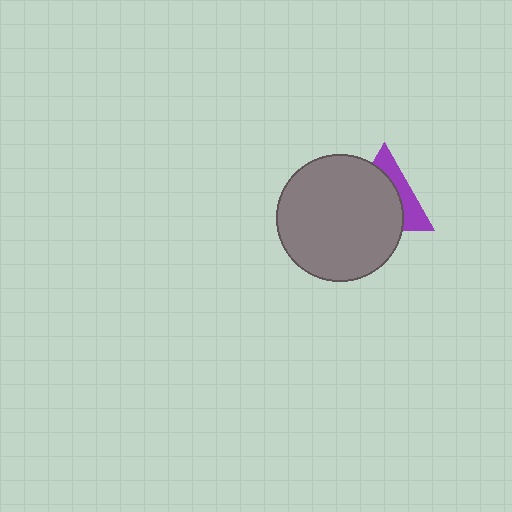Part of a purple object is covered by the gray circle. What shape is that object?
It is a triangle.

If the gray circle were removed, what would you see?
You would see the complete purple triangle.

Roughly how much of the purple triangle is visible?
A small part of it is visible (roughly 35%).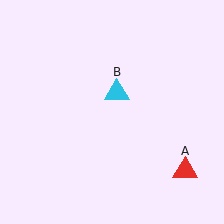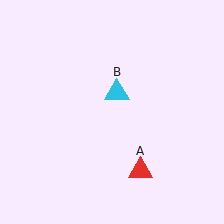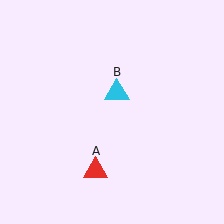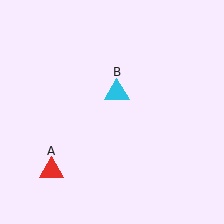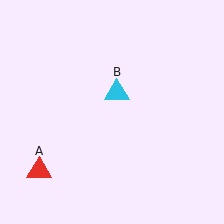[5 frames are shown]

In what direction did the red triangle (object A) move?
The red triangle (object A) moved left.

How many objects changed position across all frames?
1 object changed position: red triangle (object A).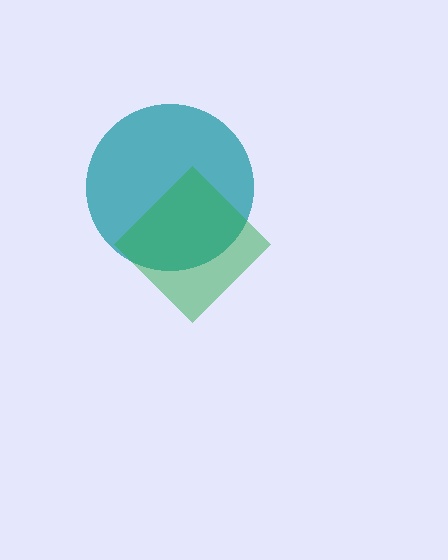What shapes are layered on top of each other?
The layered shapes are: a teal circle, a green diamond.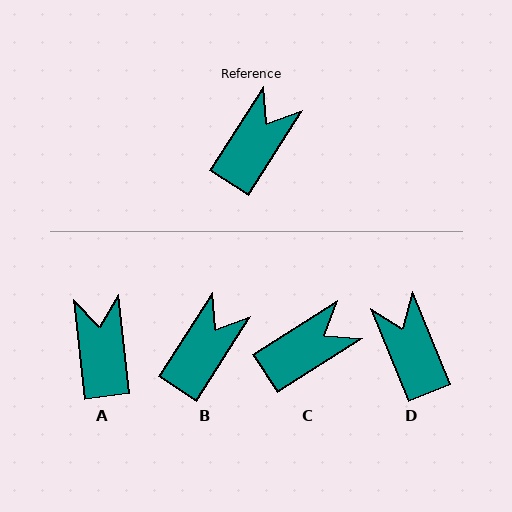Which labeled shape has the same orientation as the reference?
B.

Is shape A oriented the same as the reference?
No, it is off by about 39 degrees.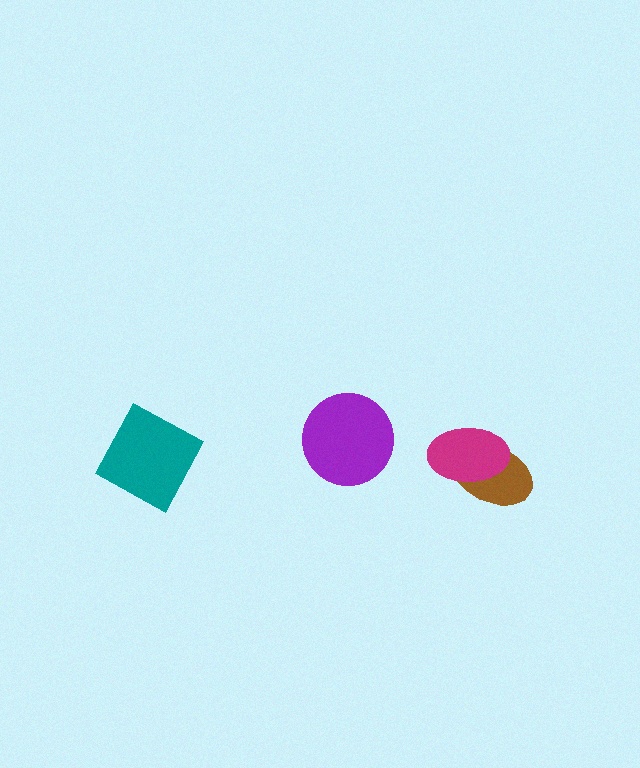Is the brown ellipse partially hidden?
Yes, it is partially covered by another shape.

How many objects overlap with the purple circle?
0 objects overlap with the purple circle.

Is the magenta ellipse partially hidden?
No, no other shape covers it.